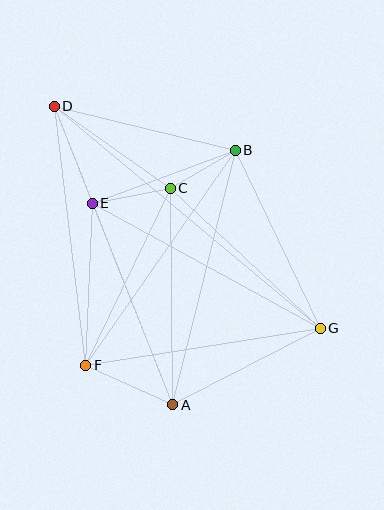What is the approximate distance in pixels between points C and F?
The distance between C and F is approximately 196 pixels.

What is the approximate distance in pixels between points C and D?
The distance between C and D is approximately 142 pixels.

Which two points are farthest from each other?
Points D and G are farthest from each other.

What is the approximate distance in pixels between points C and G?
The distance between C and G is approximately 205 pixels.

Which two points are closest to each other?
Points B and C are closest to each other.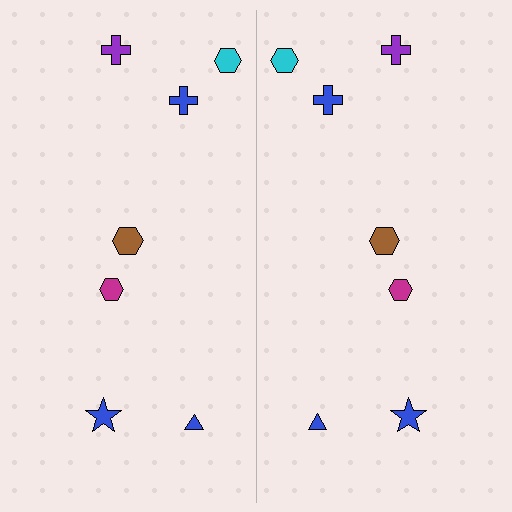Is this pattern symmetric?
Yes, this pattern has bilateral (reflection) symmetry.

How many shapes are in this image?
There are 14 shapes in this image.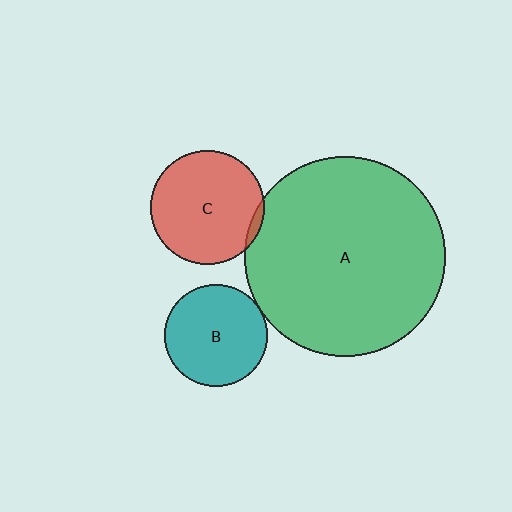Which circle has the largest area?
Circle A (green).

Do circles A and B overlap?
Yes.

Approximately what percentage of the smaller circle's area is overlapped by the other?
Approximately 5%.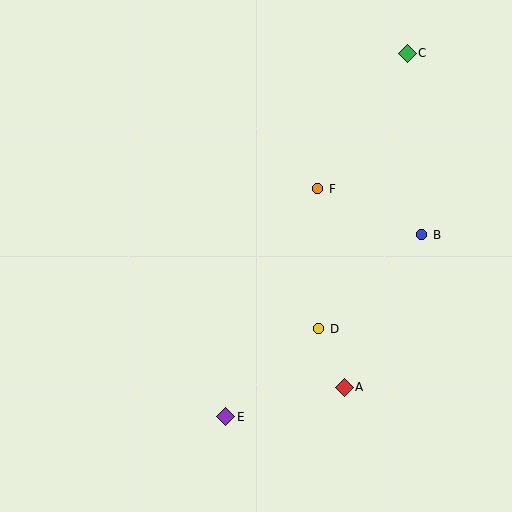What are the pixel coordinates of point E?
Point E is at (226, 416).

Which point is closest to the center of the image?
Point F at (318, 189) is closest to the center.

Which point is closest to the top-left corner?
Point F is closest to the top-left corner.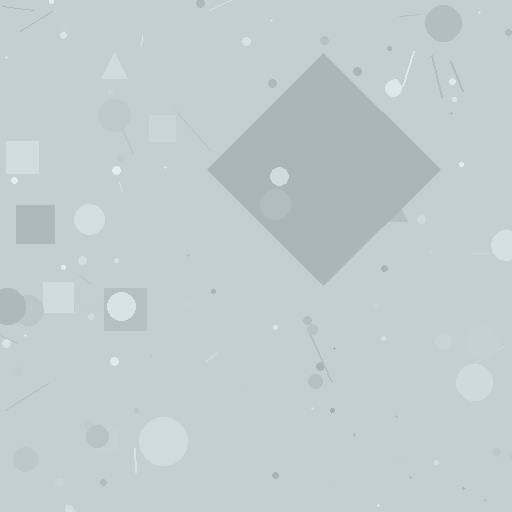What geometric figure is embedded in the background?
A diamond is embedded in the background.